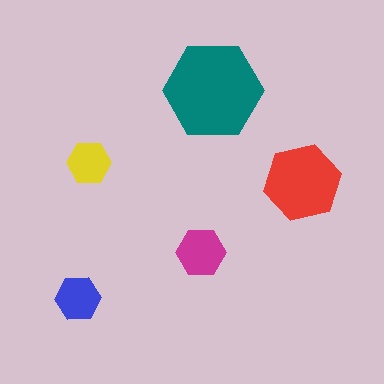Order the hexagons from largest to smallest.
the teal one, the red one, the magenta one, the blue one, the yellow one.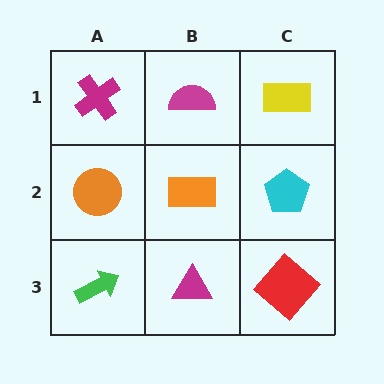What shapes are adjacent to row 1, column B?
An orange rectangle (row 2, column B), a magenta cross (row 1, column A), a yellow rectangle (row 1, column C).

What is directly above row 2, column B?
A magenta semicircle.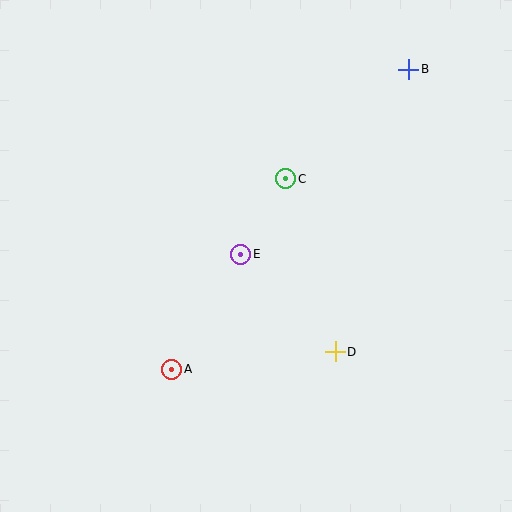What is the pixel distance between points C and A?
The distance between C and A is 222 pixels.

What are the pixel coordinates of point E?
Point E is at (241, 254).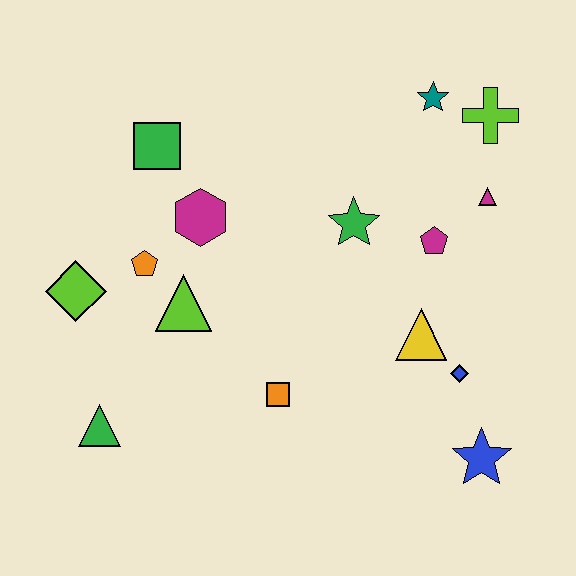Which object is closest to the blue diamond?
The yellow triangle is closest to the blue diamond.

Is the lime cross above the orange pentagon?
Yes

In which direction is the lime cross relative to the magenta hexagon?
The lime cross is to the right of the magenta hexagon.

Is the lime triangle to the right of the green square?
Yes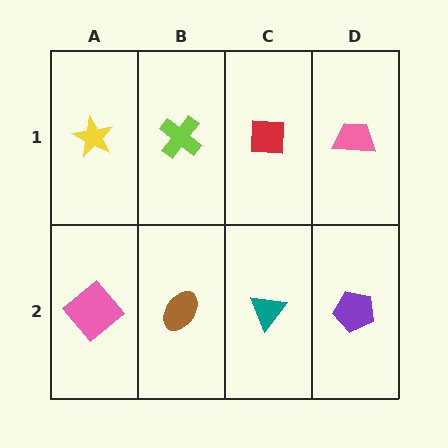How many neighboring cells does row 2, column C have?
3.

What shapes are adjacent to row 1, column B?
A brown ellipse (row 2, column B), a yellow star (row 1, column A), a red square (row 1, column C).